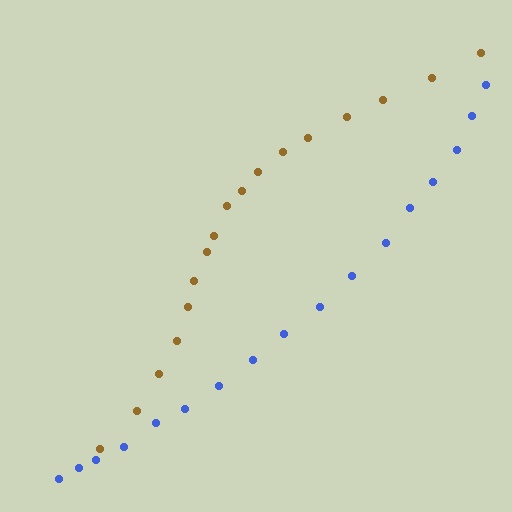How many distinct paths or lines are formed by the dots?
There are 2 distinct paths.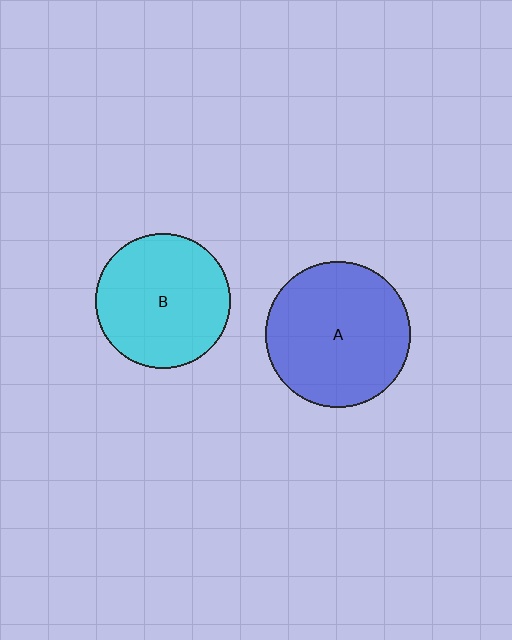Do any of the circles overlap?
No, none of the circles overlap.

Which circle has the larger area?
Circle A (blue).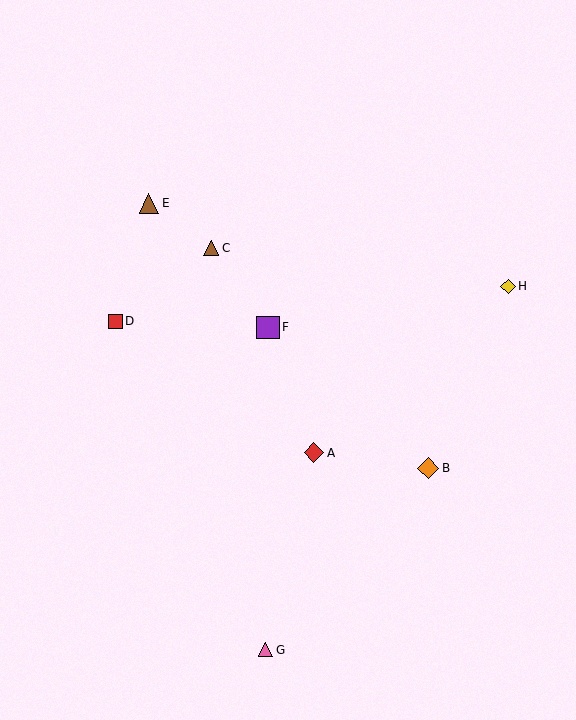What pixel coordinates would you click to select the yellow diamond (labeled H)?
Click at (508, 286) to select the yellow diamond H.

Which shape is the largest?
The purple square (labeled F) is the largest.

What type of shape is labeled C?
Shape C is a brown triangle.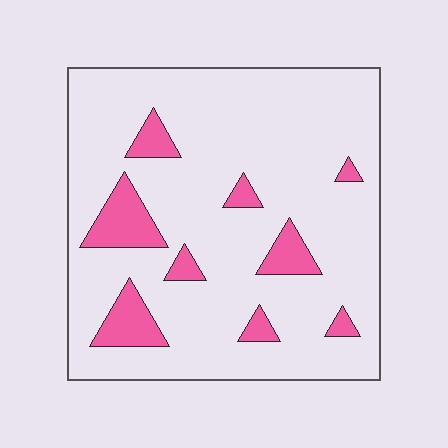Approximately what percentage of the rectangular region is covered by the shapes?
Approximately 15%.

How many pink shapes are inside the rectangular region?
9.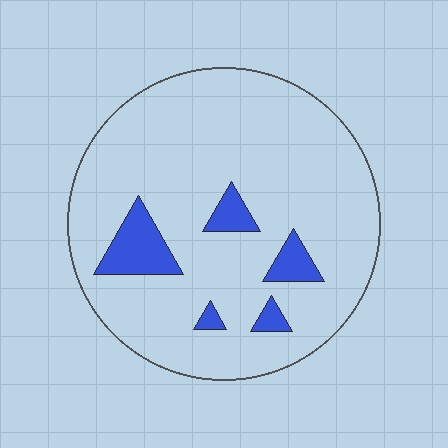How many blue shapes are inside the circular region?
5.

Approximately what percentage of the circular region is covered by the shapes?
Approximately 10%.